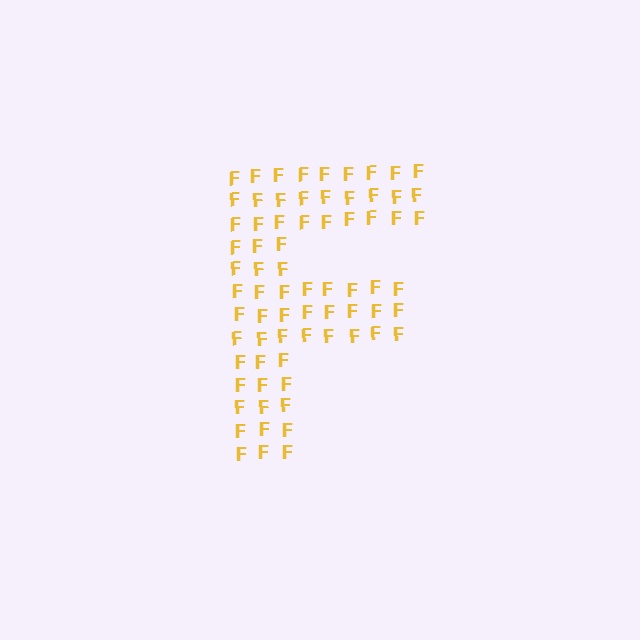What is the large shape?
The large shape is the letter F.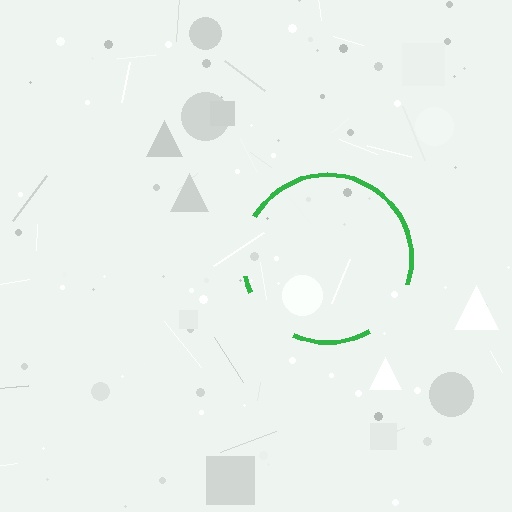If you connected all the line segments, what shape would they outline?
They would outline a circle.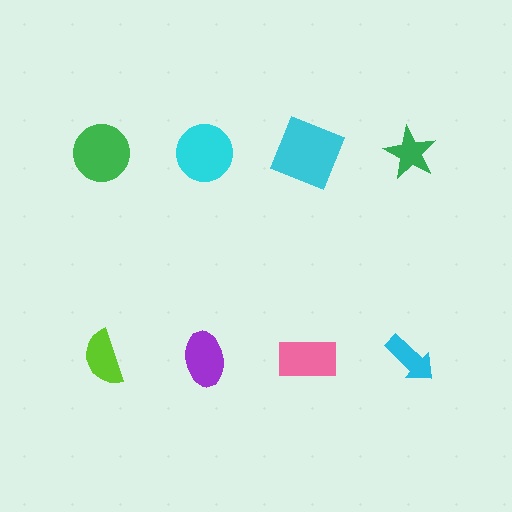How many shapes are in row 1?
4 shapes.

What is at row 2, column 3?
A pink rectangle.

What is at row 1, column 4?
A green star.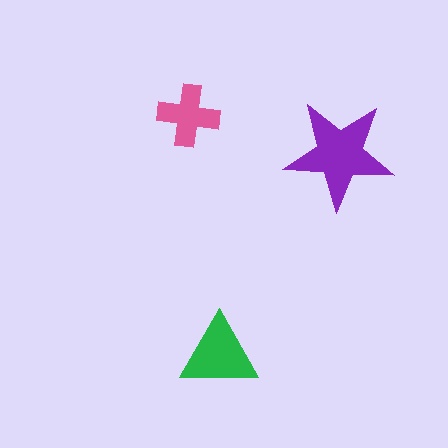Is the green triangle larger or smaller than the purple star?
Smaller.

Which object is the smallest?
The pink cross.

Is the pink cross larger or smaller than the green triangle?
Smaller.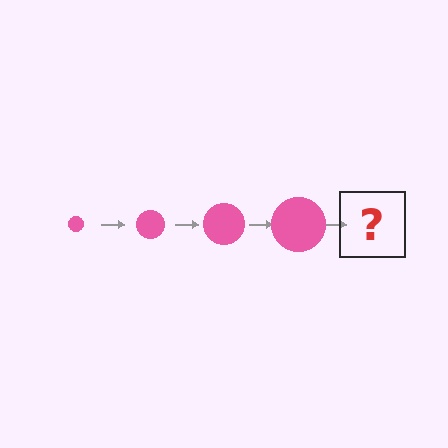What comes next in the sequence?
The next element should be a pink circle, larger than the previous one.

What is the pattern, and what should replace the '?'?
The pattern is that the circle gets progressively larger each step. The '?' should be a pink circle, larger than the previous one.